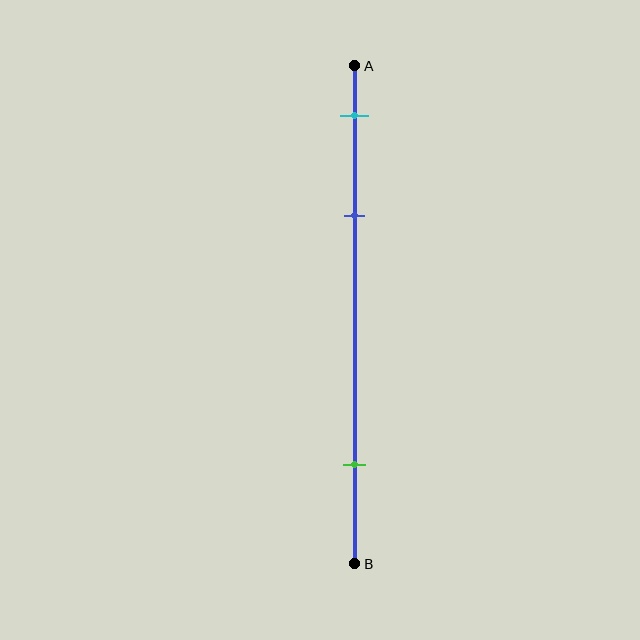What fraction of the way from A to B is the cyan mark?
The cyan mark is approximately 10% (0.1) of the way from A to B.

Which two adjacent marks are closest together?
The cyan and blue marks are the closest adjacent pair.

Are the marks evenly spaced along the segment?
No, the marks are not evenly spaced.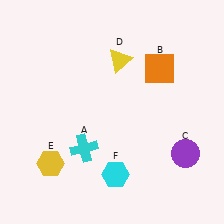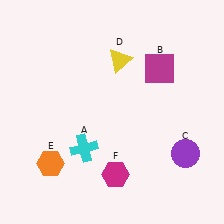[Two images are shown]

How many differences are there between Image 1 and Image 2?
There are 3 differences between the two images.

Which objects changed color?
B changed from orange to magenta. E changed from yellow to orange. F changed from cyan to magenta.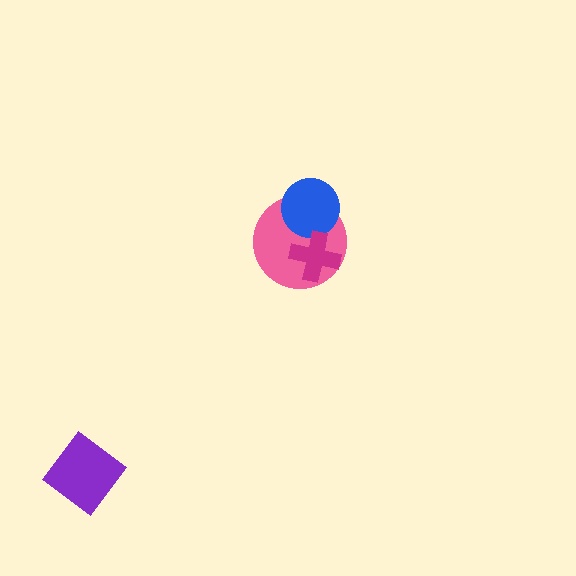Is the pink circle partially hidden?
Yes, it is partially covered by another shape.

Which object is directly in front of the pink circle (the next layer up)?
The blue circle is directly in front of the pink circle.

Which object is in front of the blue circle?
The magenta cross is in front of the blue circle.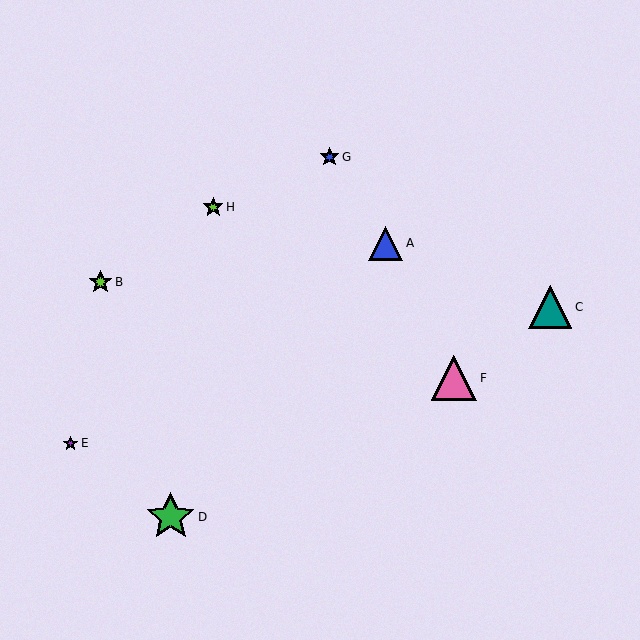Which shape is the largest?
The green star (labeled D) is the largest.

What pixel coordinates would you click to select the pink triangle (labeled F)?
Click at (454, 378) to select the pink triangle F.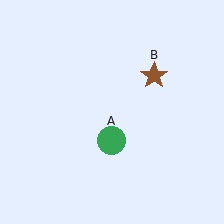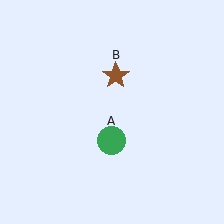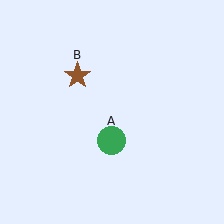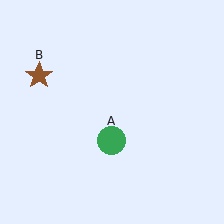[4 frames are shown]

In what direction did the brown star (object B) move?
The brown star (object B) moved left.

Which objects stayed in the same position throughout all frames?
Green circle (object A) remained stationary.